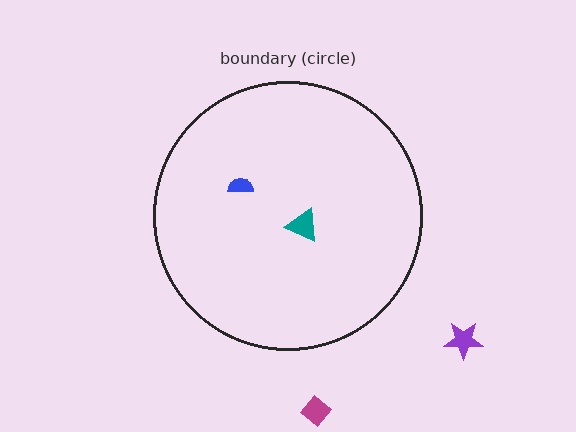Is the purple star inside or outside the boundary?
Outside.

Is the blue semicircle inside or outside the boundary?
Inside.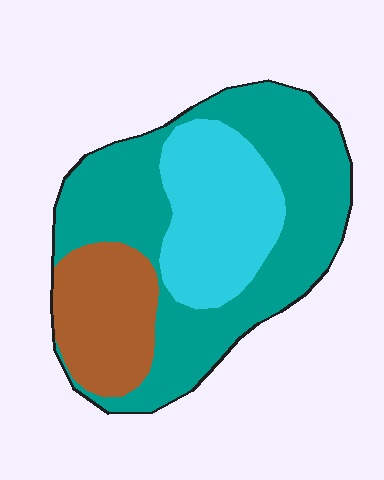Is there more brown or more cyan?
Cyan.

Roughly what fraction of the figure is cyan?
Cyan covers 26% of the figure.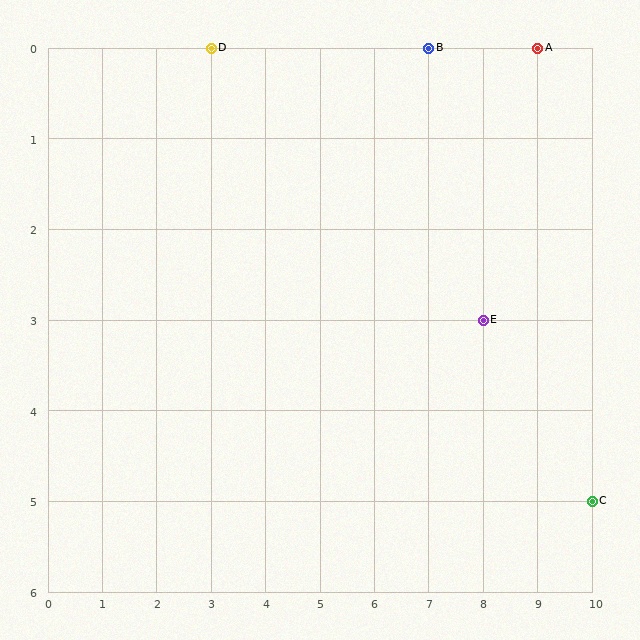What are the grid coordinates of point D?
Point D is at grid coordinates (3, 0).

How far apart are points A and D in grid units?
Points A and D are 6 columns apart.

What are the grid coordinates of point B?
Point B is at grid coordinates (7, 0).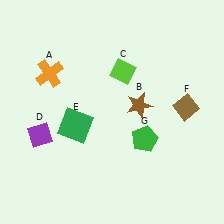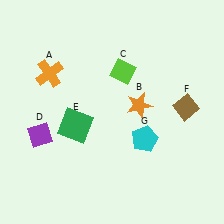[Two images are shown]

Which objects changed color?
B changed from brown to orange. G changed from green to cyan.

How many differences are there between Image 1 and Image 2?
There are 2 differences between the two images.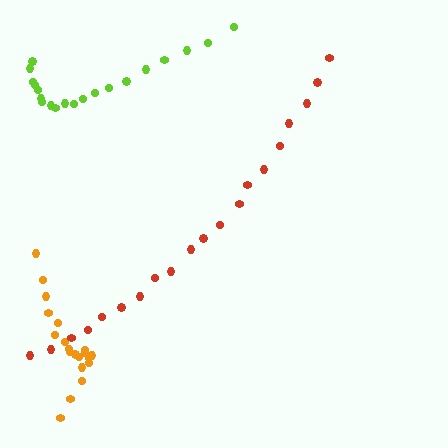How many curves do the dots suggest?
There are 3 distinct paths.